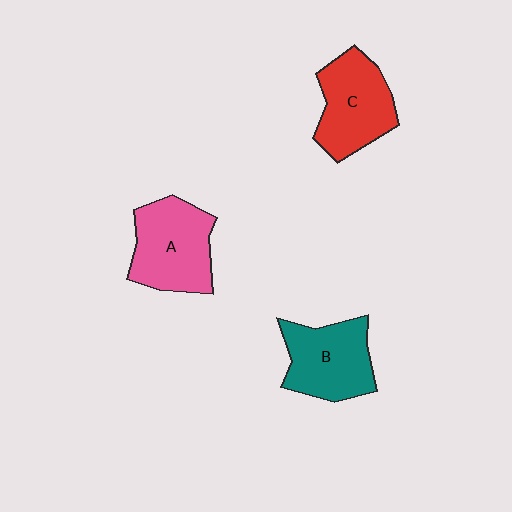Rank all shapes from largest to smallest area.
From largest to smallest: A (pink), C (red), B (teal).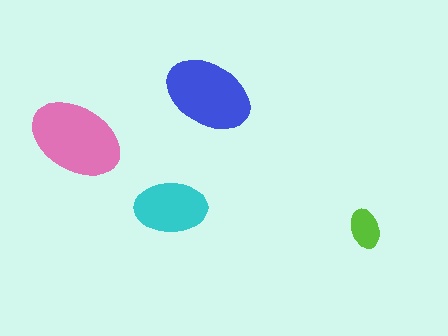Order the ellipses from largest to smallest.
the pink one, the blue one, the cyan one, the lime one.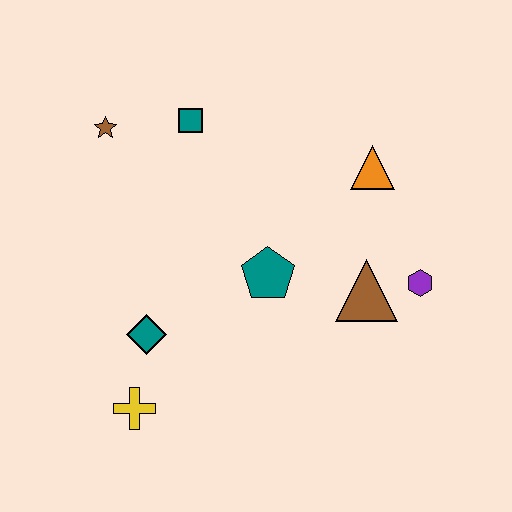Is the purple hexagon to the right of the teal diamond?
Yes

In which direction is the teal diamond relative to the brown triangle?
The teal diamond is to the left of the brown triangle.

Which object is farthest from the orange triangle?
The yellow cross is farthest from the orange triangle.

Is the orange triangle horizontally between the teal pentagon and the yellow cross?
No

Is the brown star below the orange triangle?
No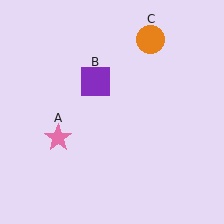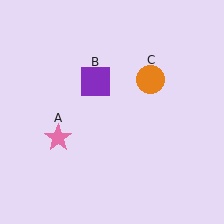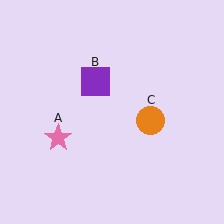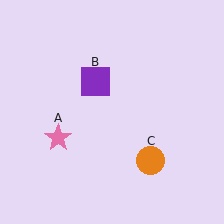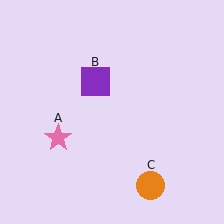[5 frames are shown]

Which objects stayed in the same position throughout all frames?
Pink star (object A) and purple square (object B) remained stationary.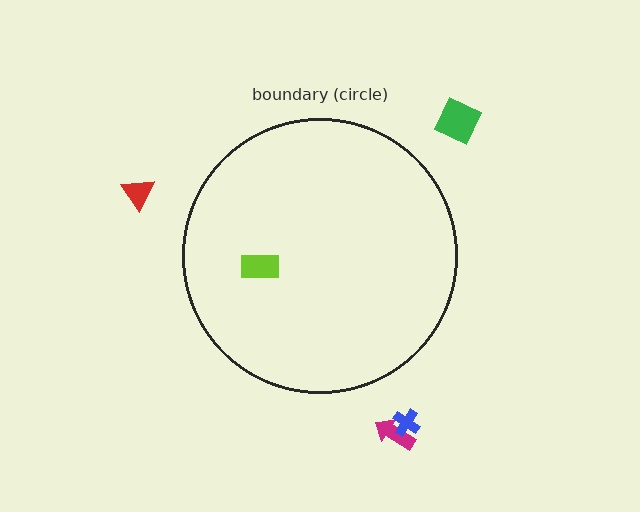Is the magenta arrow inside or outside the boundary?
Outside.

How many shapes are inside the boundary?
1 inside, 4 outside.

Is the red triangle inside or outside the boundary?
Outside.